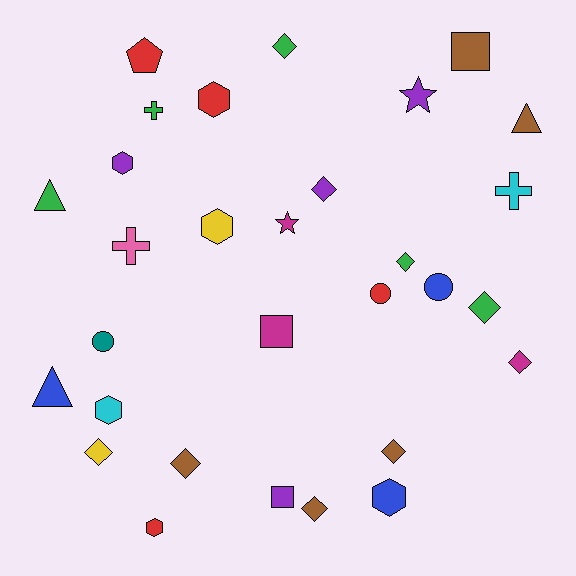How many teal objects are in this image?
There is 1 teal object.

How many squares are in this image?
There are 3 squares.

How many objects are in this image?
There are 30 objects.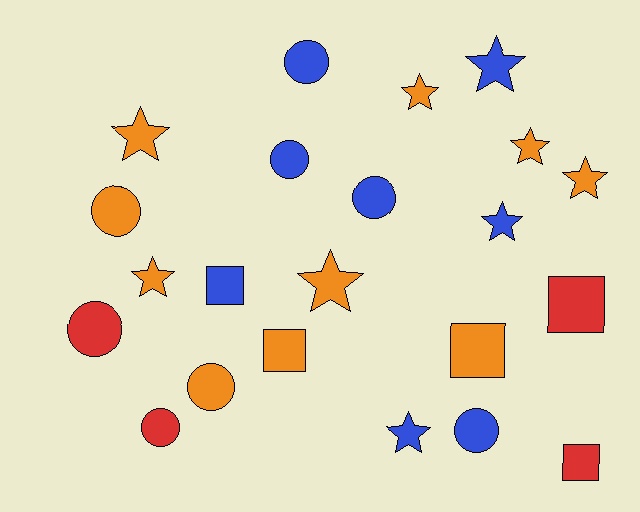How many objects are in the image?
There are 22 objects.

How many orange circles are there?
There are 2 orange circles.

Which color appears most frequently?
Orange, with 10 objects.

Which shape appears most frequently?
Star, with 9 objects.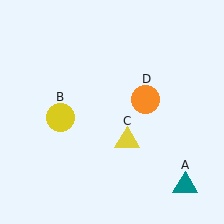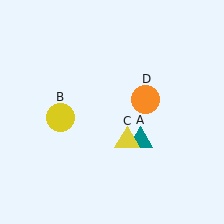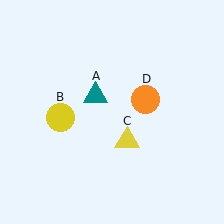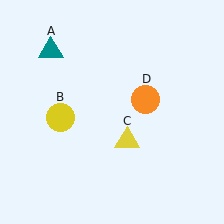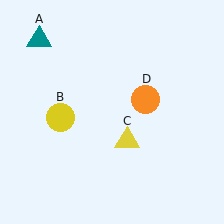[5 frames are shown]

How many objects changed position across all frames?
1 object changed position: teal triangle (object A).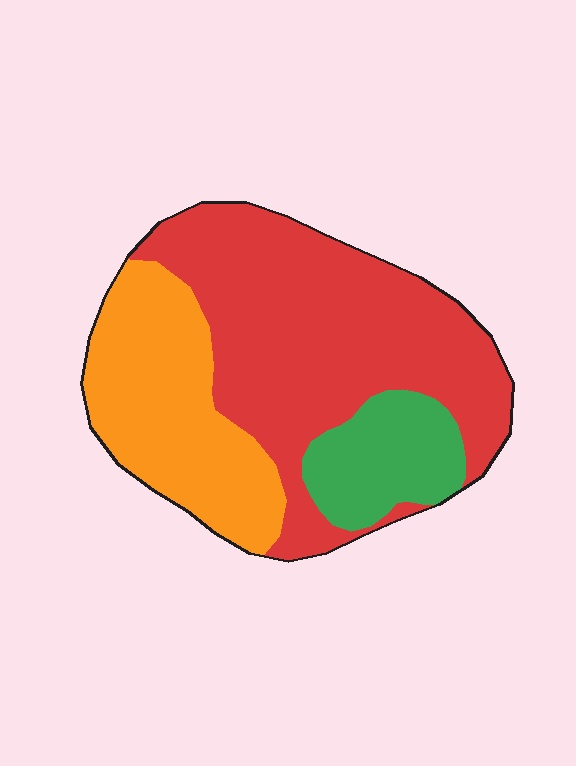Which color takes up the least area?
Green, at roughly 15%.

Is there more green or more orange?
Orange.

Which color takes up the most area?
Red, at roughly 55%.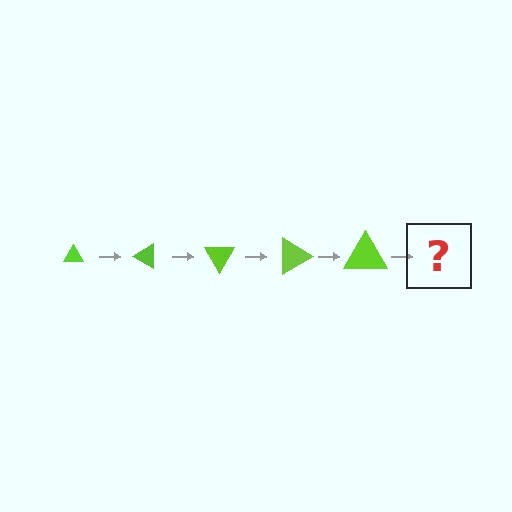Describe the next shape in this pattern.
It should be a triangle, larger than the previous one and rotated 150 degrees from the start.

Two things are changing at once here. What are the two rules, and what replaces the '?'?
The two rules are that the triangle grows larger each step and it rotates 30 degrees each step. The '?' should be a triangle, larger than the previous one and rotated 150 degrees from the start.